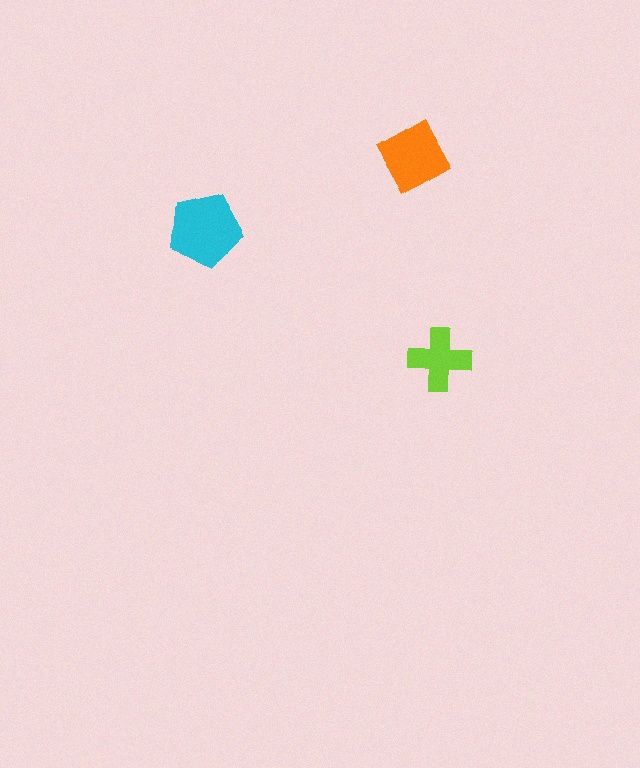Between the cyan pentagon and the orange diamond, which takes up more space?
The cyan pentagon.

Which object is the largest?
The cyan pentagon.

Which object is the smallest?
The lime cross.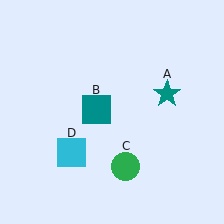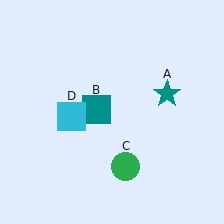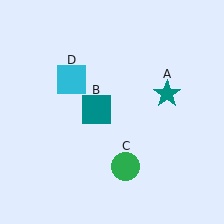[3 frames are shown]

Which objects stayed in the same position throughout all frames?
Teal star (object A) and teal square (object B) and green circle (object C) remained stationary.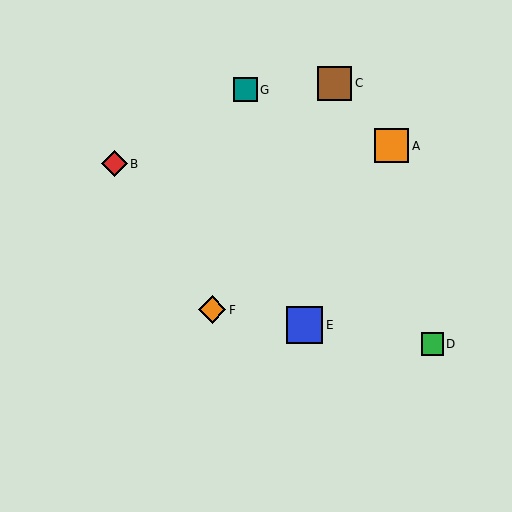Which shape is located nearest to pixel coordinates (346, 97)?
The brown square (labeled C) at (335, 83) is nearest to that location.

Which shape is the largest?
The blue square (labeled E) is the largest.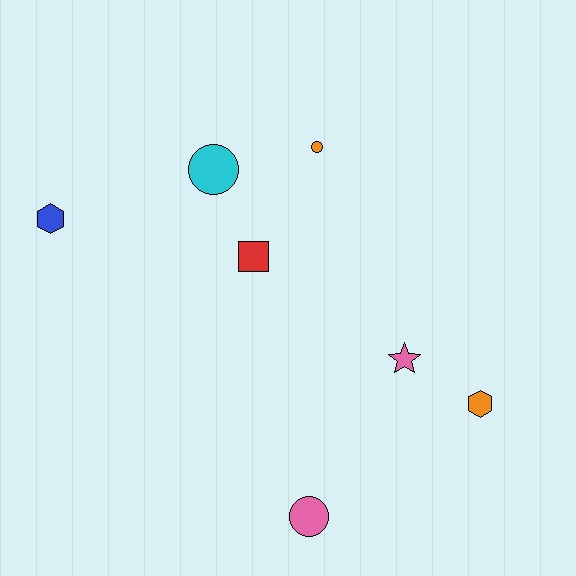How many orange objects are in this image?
There are 2 orange objects.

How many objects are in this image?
There are 7 objects.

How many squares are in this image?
There is 1 square.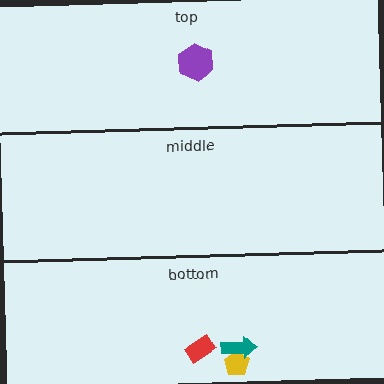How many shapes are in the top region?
1.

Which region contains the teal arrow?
The bottom region.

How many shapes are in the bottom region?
3.